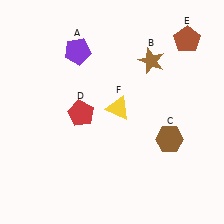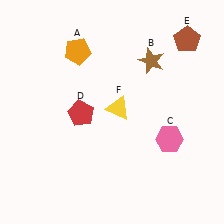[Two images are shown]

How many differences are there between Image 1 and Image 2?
There are 2 differences between the two images.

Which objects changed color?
A changed from purple to orange. C changed from brown to pink.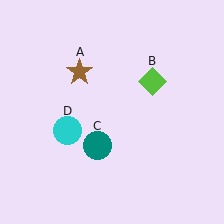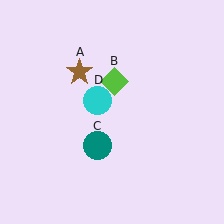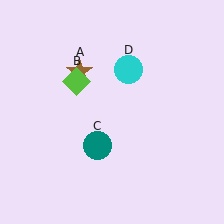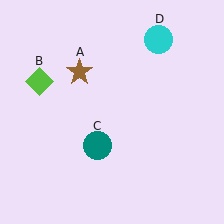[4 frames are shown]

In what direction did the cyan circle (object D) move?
The cyan circle (object D) moved up and to the right.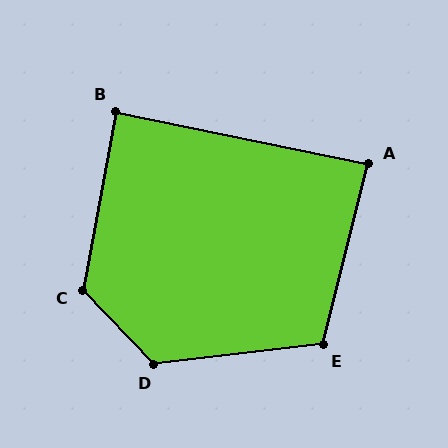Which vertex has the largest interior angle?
D, at approximately 128 degrees.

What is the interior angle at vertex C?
Approximately 125 degrees (obtuse).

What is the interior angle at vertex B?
Approximately 89 degrees (approximately right).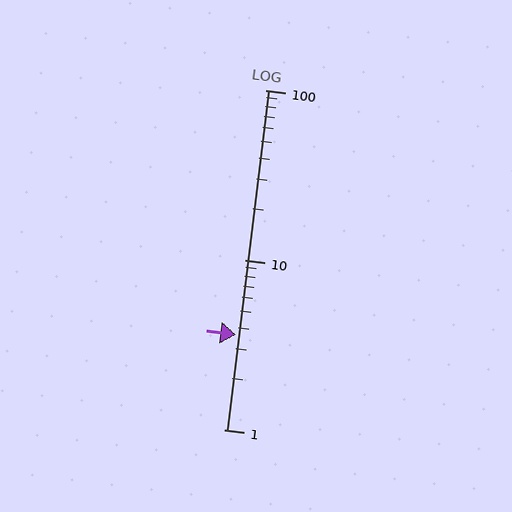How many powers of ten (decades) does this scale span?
The scale spans 2 decades, from 1 to 100.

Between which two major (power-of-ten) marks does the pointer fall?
The pointer is between 1 and 10.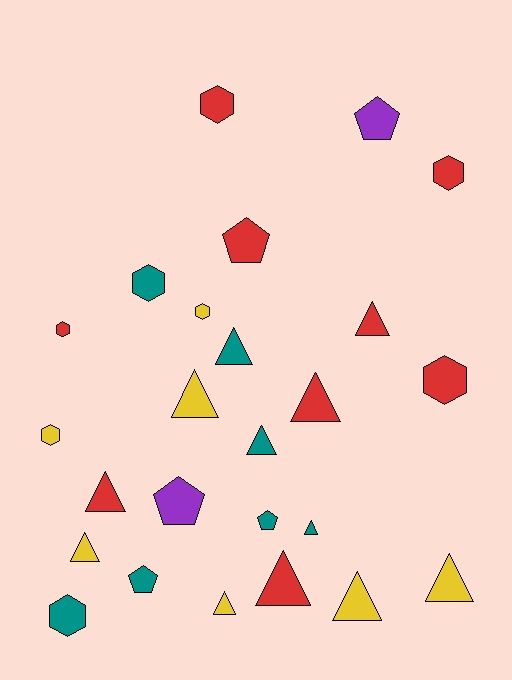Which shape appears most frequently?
Triangle, with 12 objects.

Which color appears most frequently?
Red, with 9 objects.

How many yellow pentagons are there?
There are no yellow pentagons.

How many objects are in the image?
There are 25 objects.